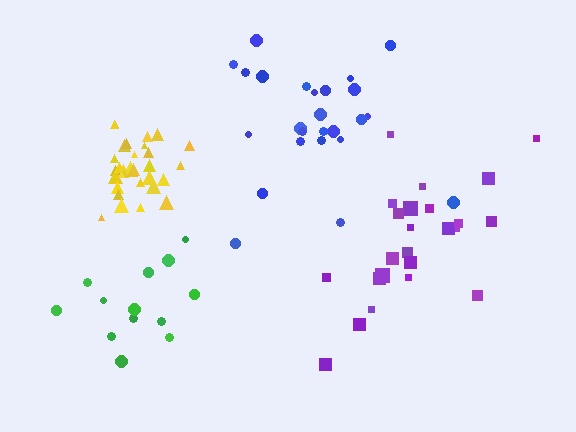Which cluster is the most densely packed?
Yellow.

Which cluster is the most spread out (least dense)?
Green.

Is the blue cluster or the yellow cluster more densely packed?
Yellow.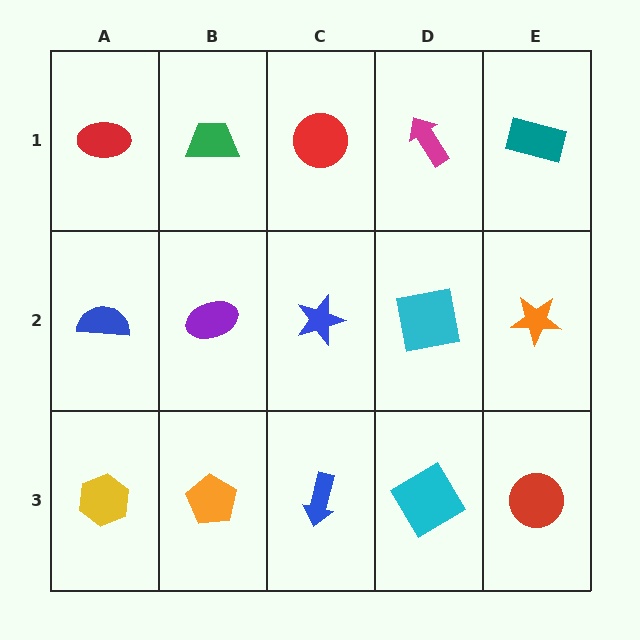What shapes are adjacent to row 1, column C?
A blue star (row 2, column C), a green trapezoid (row 1, column B), a magenta arrow (row 1, column D).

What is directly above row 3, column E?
An orange star.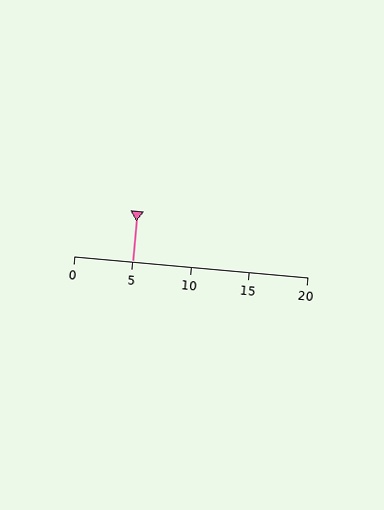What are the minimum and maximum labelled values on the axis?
The axis runs from 0 to 20.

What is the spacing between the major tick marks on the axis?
The major ticks are spaced 5 apart.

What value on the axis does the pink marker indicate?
The marker indicates approximately 5.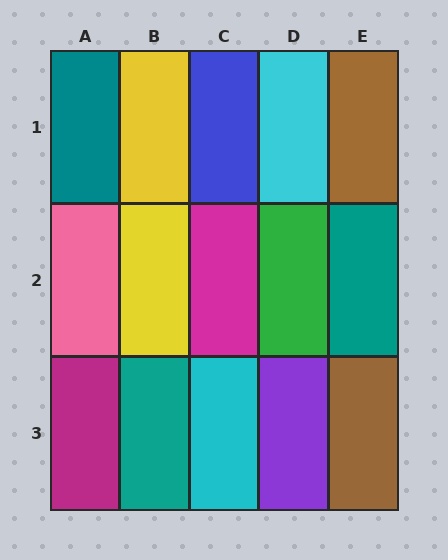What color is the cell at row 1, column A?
Teal.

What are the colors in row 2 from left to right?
Pink, yellow, magenta, green, teal.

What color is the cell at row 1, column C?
Blue.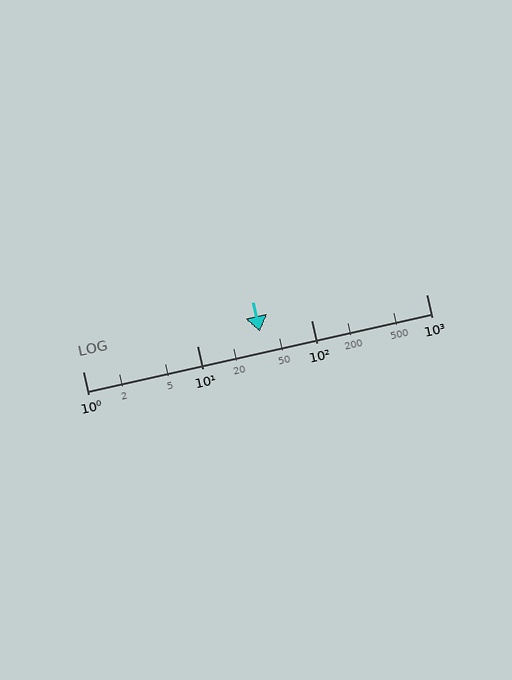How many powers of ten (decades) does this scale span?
The scale spans 3 decades, from 1 to 1000.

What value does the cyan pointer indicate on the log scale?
The pointer indicates approximately 35.